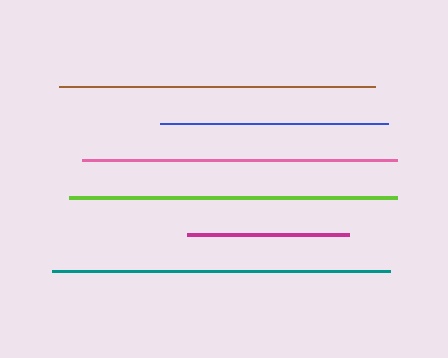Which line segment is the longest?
The teal line is the longest at approximately 338 pixels.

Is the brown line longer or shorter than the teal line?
The teal line is longer than the brown line.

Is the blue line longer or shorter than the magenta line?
The blue line is longer than the magenta line.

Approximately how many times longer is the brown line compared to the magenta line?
The brown line is approximately 2.0 times the length of the magenta line.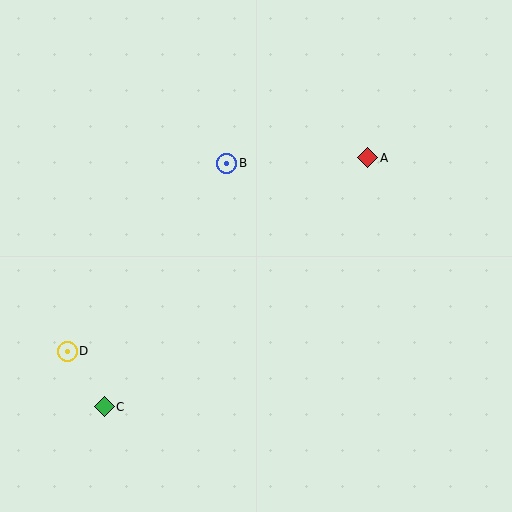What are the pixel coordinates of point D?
Point D is at (67, 351).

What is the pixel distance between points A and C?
The distance between A and C is 363 pixels.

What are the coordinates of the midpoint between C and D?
The midpoint between C and D is at (86, 379).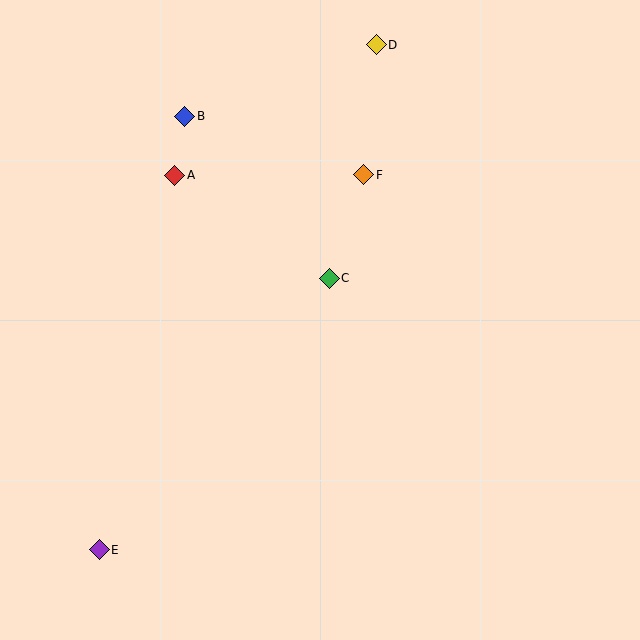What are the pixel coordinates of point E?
Point E is at (99, 550).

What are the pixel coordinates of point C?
Point C is at (329, 278).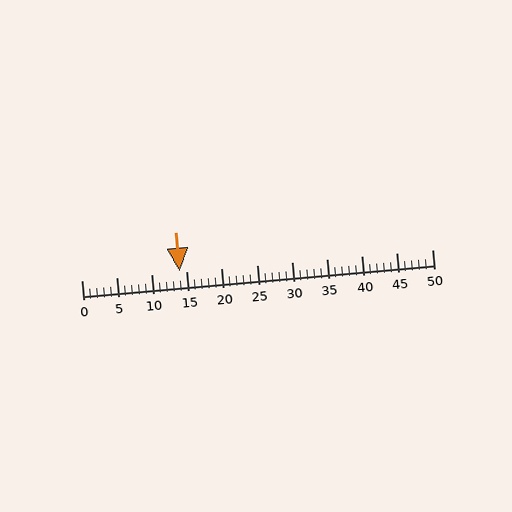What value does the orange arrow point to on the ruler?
The orange arrow points to approximately 14.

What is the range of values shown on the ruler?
The ruler shows values from 0 to 50.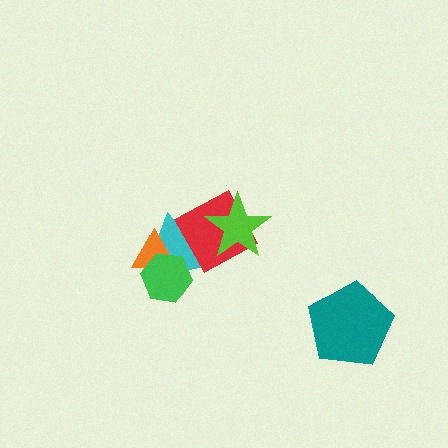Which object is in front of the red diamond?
The lime star is in front of the red diamond.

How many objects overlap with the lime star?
1 object overlaps with the lime star.